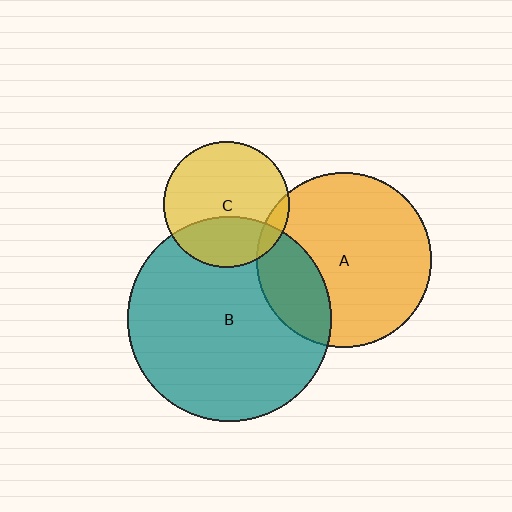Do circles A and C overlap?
Yes.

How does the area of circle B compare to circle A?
Approximately 1.4 times.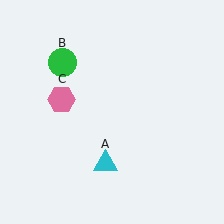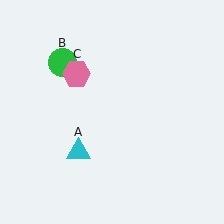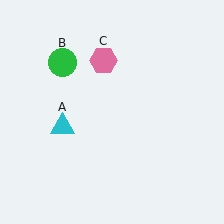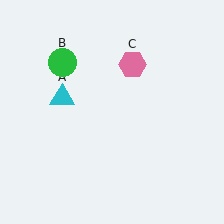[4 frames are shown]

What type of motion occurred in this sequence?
The cyan triangle (object A), pink hexagon (object C) rotated clockwise around the center of the scene.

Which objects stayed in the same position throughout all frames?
Green circle (object B) remained stationary.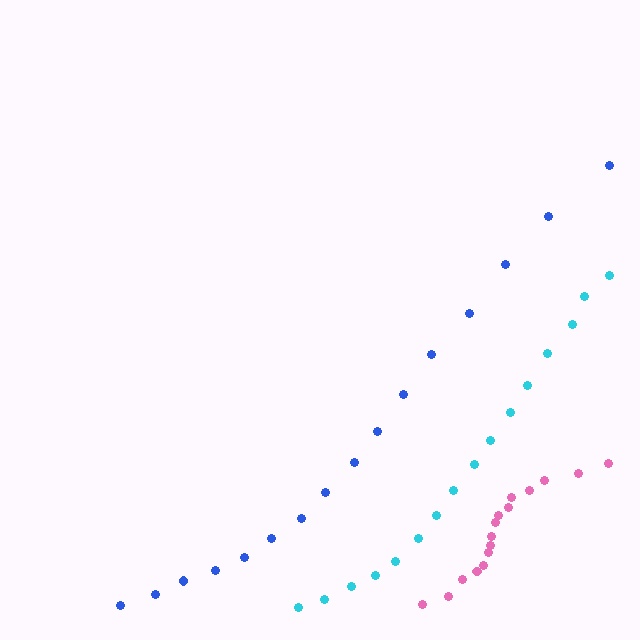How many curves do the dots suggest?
There are 3 distinct paths.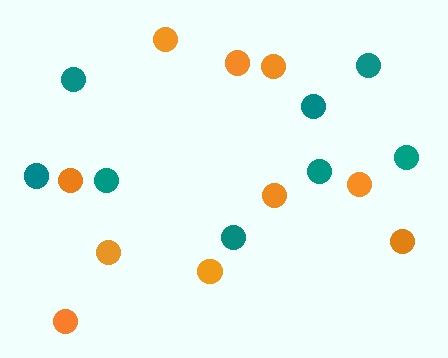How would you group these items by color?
There are 2 groups: one group of orange circles (10) and one group of teal circles (8).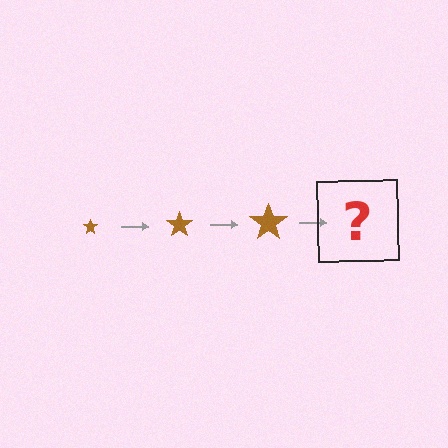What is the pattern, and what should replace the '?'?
The pattern is that the star gets progressively larger each step. The '?' should be a brown star, larger than the previous one.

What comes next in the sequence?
The next element should be a brown star, larger than the previous one.